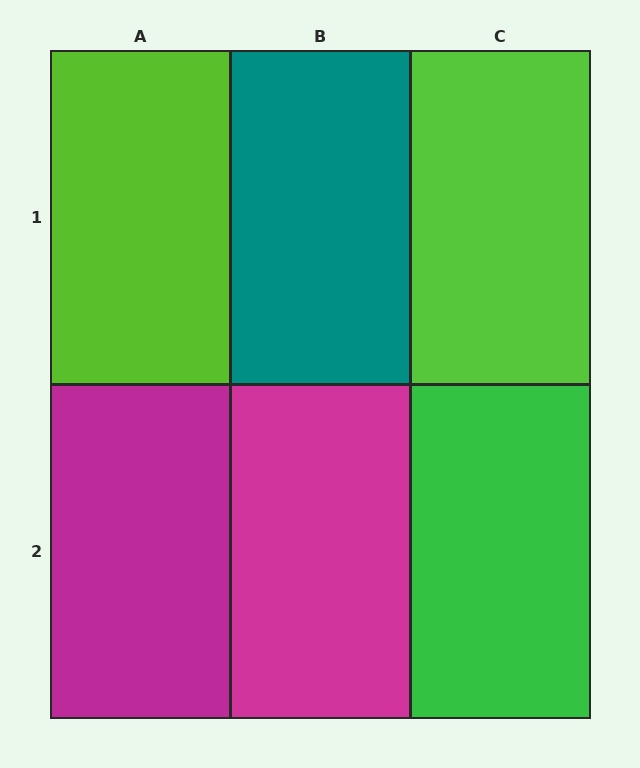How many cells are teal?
1 cell is teal.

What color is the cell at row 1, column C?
Lime.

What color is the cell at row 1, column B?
Teal.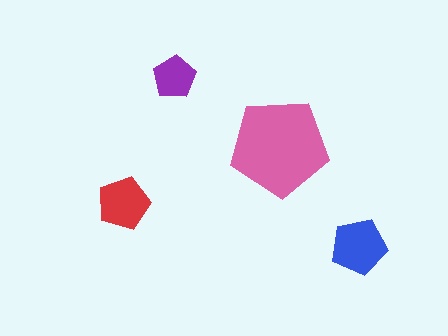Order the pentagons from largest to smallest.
the pink one, the blue one, the red one, the purple one.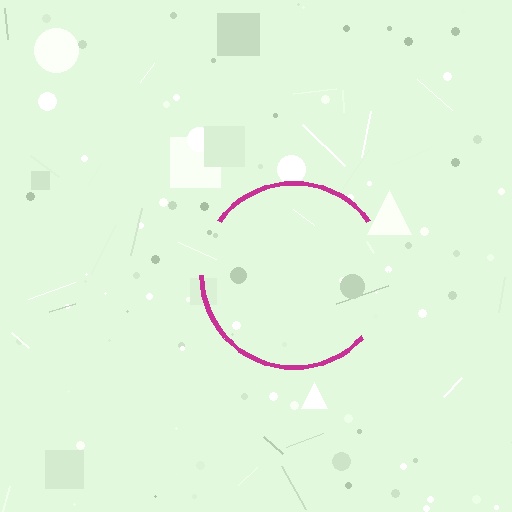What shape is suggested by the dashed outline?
The dashed outline suggests a circle.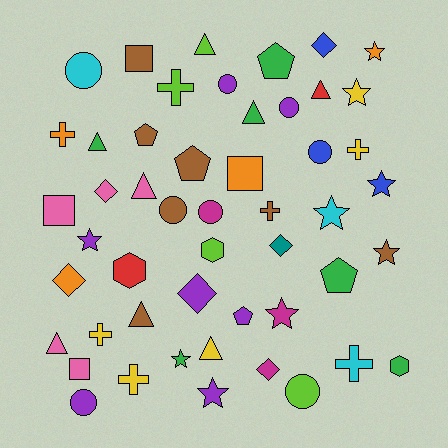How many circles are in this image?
There are 8 circles.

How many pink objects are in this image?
There are 5 pink objects.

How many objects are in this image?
There are 50 objects.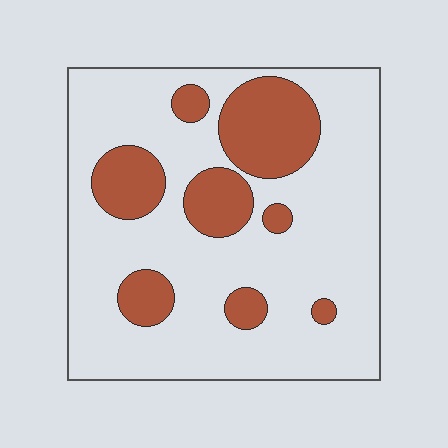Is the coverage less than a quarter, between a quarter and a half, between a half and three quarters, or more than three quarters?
Less than a quarter.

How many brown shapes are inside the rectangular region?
8.